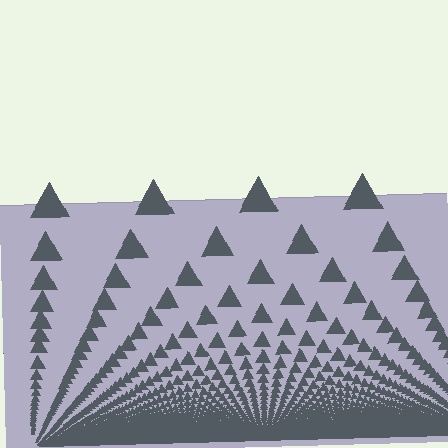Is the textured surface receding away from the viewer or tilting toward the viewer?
The surface appears to tilt toward the viewer. Texture elements get larger and sparser toward the top.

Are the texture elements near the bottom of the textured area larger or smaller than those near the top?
Smaller. The gradient is inverted — elements near the bottom are smaller and denser.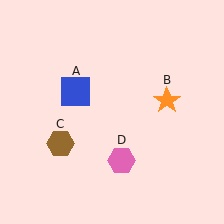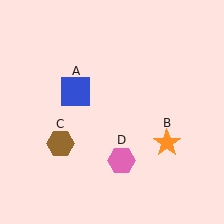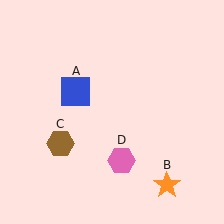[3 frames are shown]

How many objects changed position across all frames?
1 object changed position: orange star (object B).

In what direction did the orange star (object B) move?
The orange star (object B) moved down.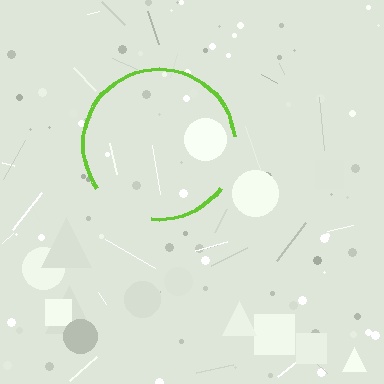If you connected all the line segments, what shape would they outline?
They would outline a circle.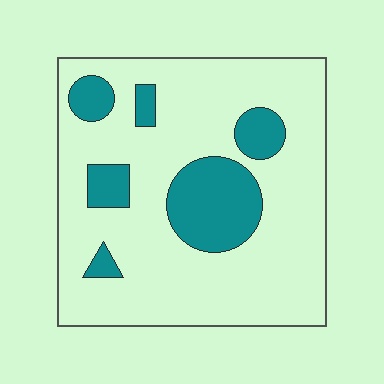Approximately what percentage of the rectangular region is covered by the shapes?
Approximately 20%.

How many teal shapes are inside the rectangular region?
6.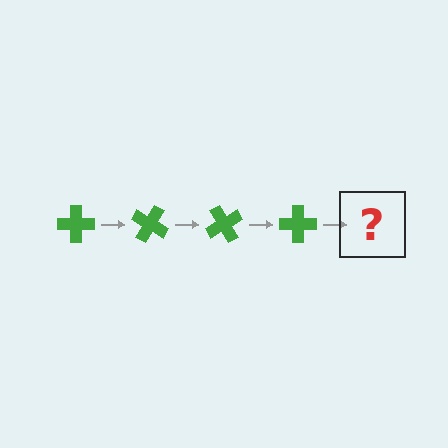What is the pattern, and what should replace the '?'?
The pattern is that the cross rotates 30 degrees each step. The '?' should be a green cross rotated 120 degrees.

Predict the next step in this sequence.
The next step is a green cross rotated 120 degrees.